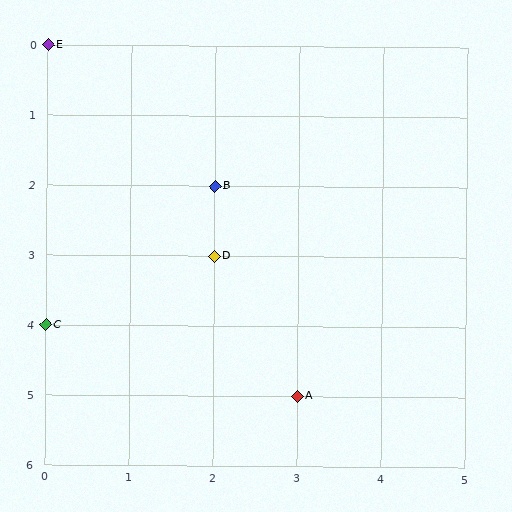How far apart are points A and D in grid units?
Points A and D are 1 column and 2 rows apart (about 2.2 grid units diagonally).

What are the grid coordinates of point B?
Point B is at grid coordinates (2, 2).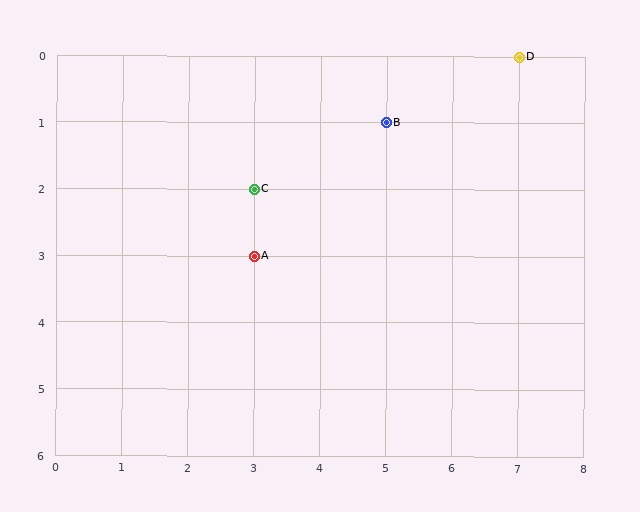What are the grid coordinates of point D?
Point D is at grid coordinates (7, 0).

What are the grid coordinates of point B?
Point B is at grid coordinates (5, 1).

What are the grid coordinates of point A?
Point A is at grid coordinates (3, 3).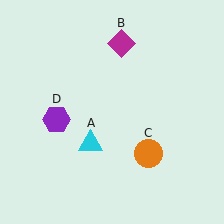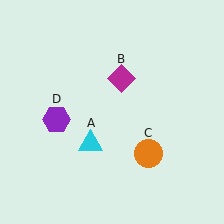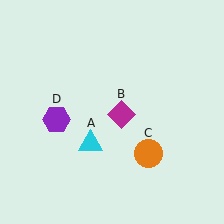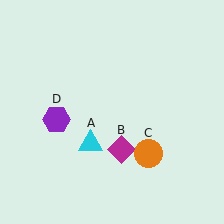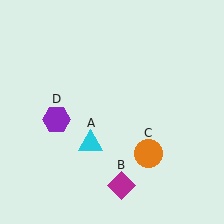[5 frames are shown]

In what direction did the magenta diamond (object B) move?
The magenta diamond (object B) moved down.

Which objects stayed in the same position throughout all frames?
Cyan triangle (object A) and orange circle (object C) and purple hexagon (object D) remained stationary.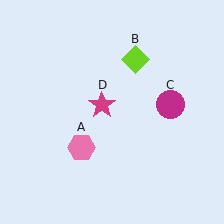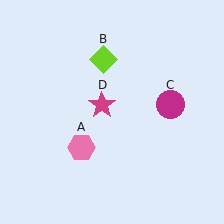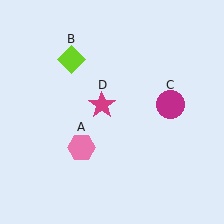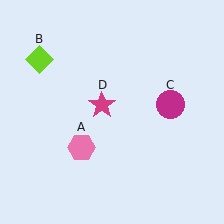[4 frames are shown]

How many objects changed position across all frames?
1 object changed position: lime diamond (object B).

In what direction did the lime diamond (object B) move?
The lime diamond (object B) moved left.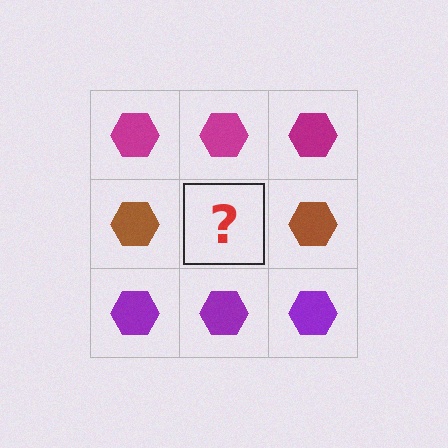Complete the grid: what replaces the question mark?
The question mark should be replaced with a brown hexagon.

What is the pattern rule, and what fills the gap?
The rule is that each row has a consistent color. The gap should be filled with a brown hexagon.